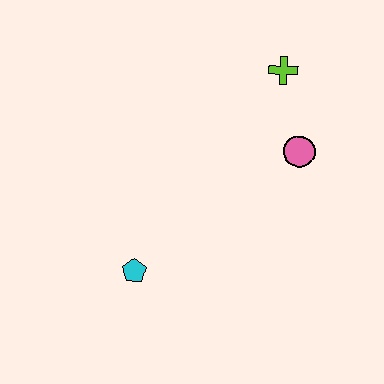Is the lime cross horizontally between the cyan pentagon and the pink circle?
Yes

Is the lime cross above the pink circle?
Yes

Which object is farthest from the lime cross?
The cyan pentagon is farthest from the lime cross.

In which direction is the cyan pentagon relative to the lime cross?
The cyan pentagon is below the lime cross.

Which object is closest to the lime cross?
The pink circle is closest to the lime cross.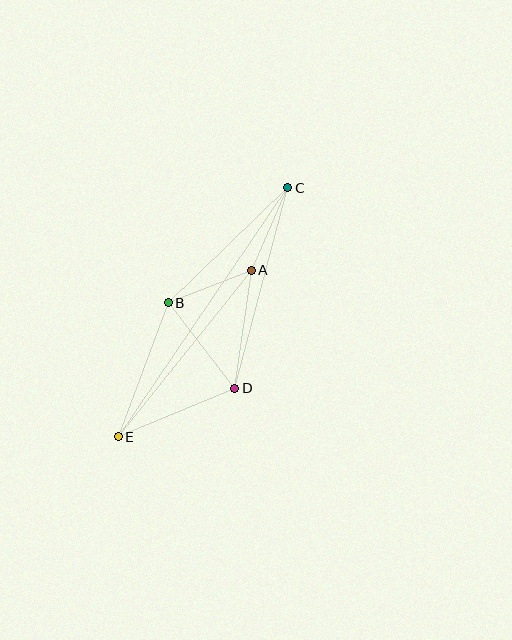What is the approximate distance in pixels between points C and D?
The distance between C and D is approximately 208 pixels.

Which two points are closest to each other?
Points A and B are closest to each other.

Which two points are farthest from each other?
Points C and E are farthest from each other.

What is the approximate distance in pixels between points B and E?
The distance between B and E is approximately 143 pixels.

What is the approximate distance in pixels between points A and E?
The distance between A and E is approximately 213 pixels.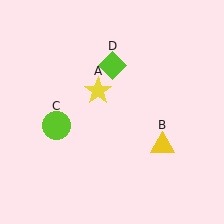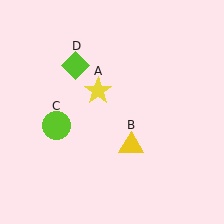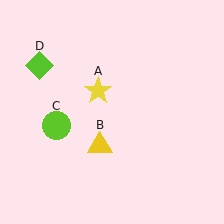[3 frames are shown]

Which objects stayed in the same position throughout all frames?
Yellow star (object A) and lime circle (object C) remained stationary.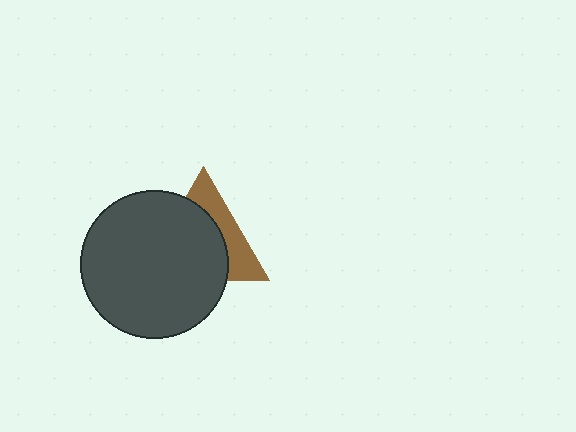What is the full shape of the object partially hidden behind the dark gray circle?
The partially hidden object is a brown triangle.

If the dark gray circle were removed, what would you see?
You would see the complete brown triangle.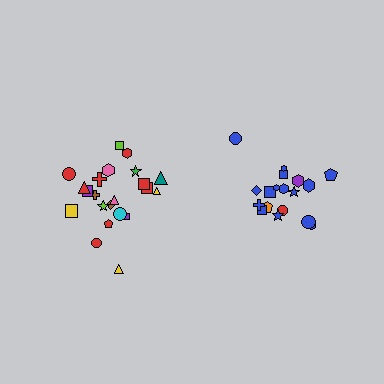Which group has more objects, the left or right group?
The left group.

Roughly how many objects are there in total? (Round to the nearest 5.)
Roughly 40 objects in total.